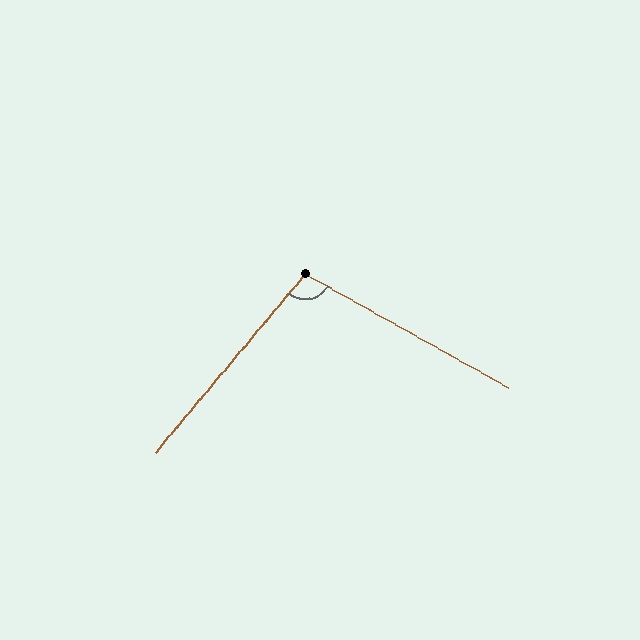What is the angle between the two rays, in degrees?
Approximately 101 degrees.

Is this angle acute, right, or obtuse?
It is obtuse.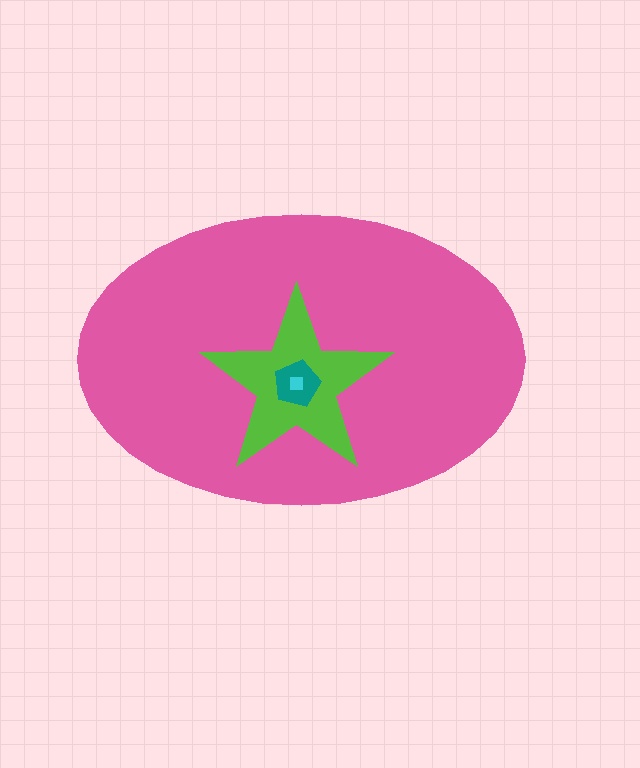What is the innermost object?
The cyan square.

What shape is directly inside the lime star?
The teal pentagon.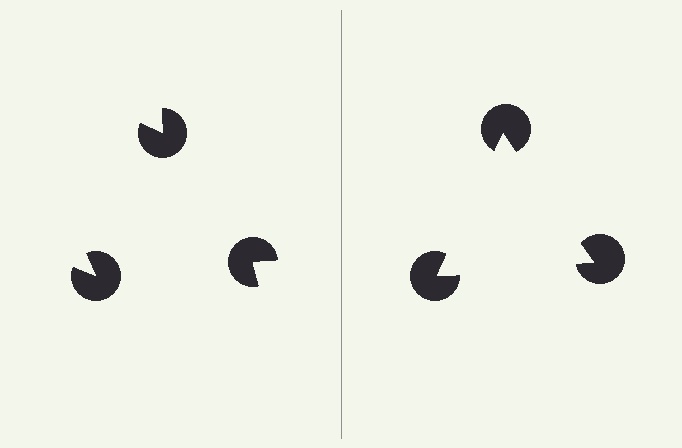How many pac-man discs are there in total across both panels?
6 — 3 on each side.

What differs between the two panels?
The pac-man discs are positioned identically on both sides; only the wedge orientations differ. On the right they align to a triangle; on the left they are misaligned.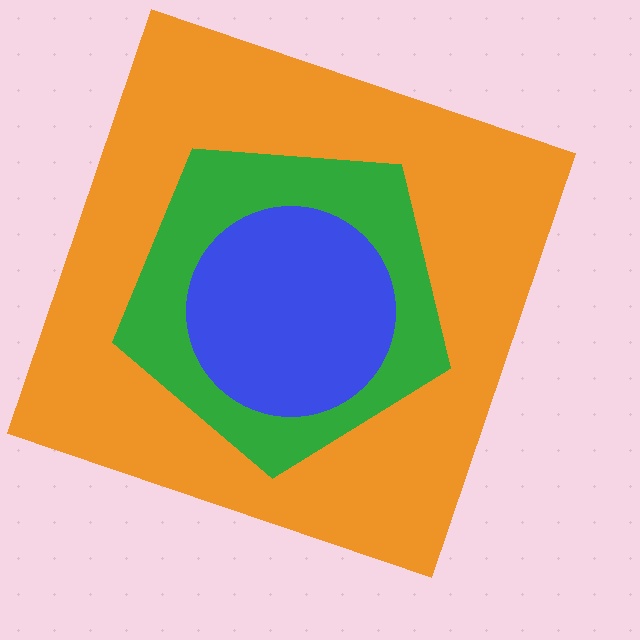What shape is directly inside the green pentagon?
The blue circle.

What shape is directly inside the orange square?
The green pentagon.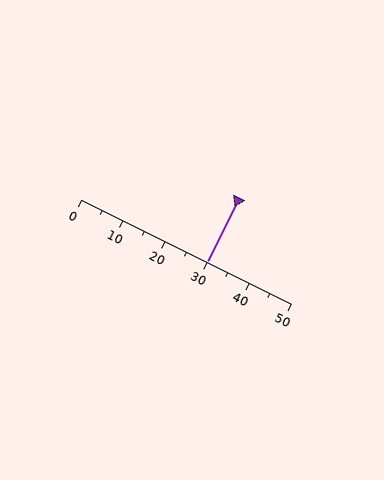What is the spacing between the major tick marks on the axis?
The major ticks are spaced 10 apart.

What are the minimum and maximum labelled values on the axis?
The axis runs from 0 to 50.